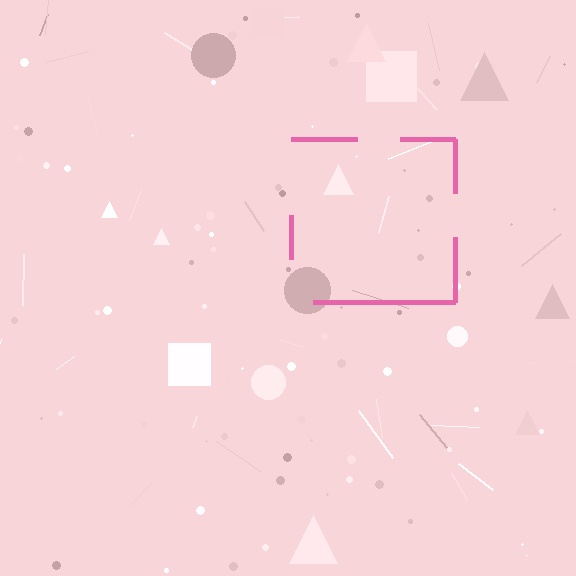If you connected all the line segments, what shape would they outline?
They would outline a square.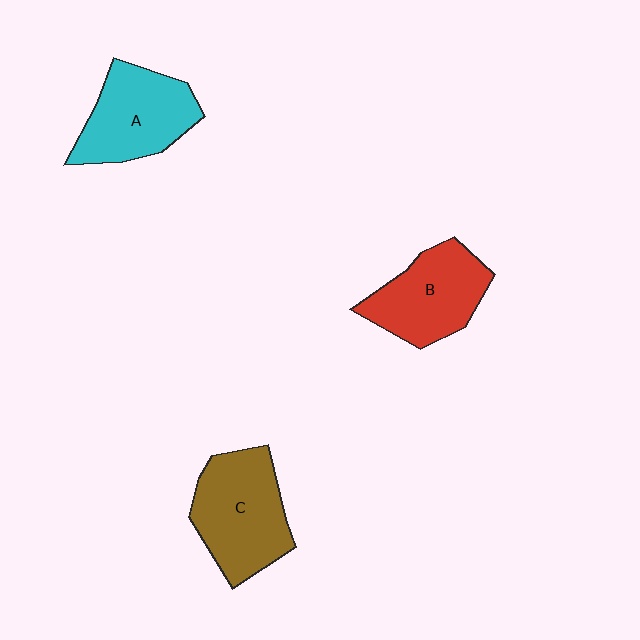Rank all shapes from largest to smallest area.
From largest to smallest: C (brown), A (cyan), B (red).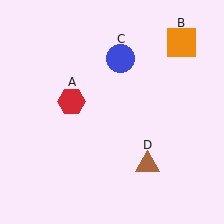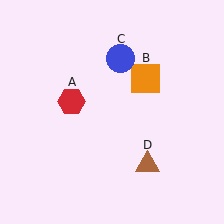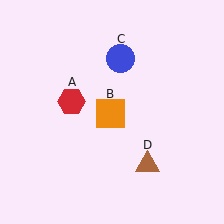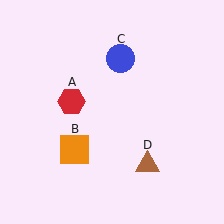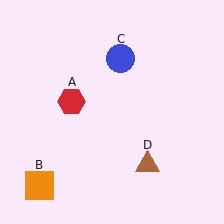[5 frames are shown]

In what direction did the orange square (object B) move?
The orange square (object B) moved down and to the left.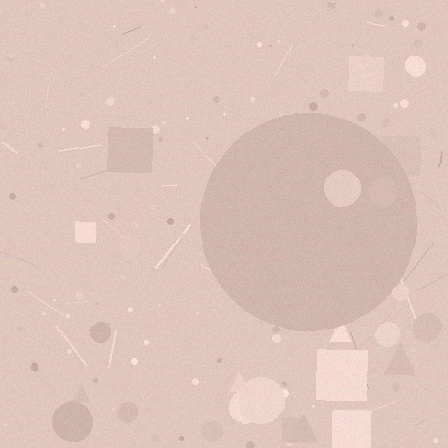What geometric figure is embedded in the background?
A circle is embedded in the background.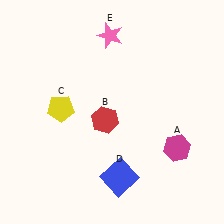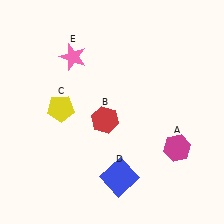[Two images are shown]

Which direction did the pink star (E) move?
The pink star (E) moved left.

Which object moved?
The pink star (E) moved left.